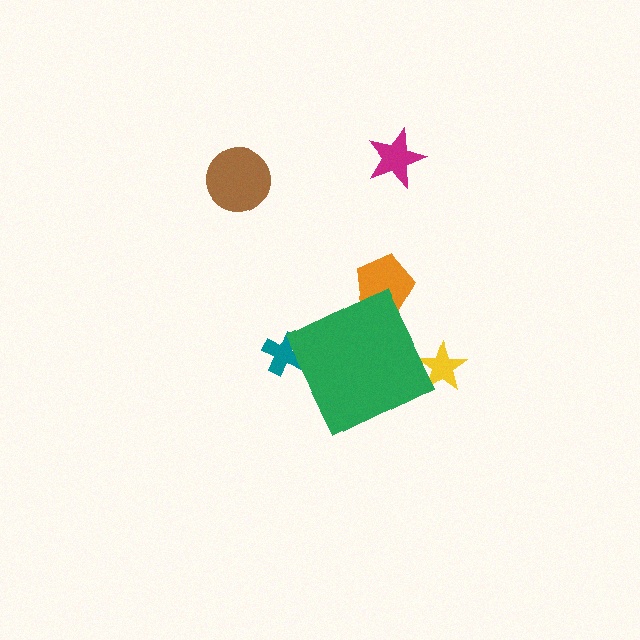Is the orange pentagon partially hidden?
Yes, the orange pentagon is partially hidden behind the green diamond.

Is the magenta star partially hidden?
No, the magenta star is fully visible.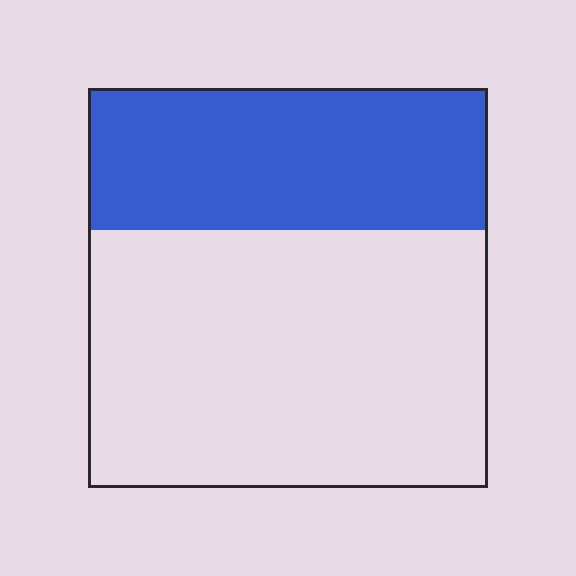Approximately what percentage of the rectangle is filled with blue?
Approximately 35%.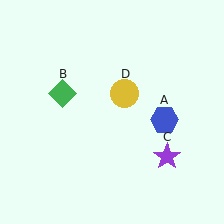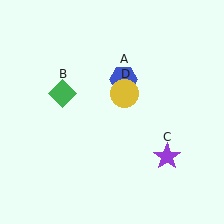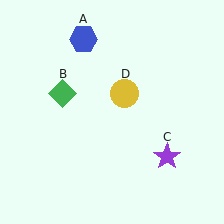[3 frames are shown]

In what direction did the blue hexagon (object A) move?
The blue hexagon (object A) moved up and to the left.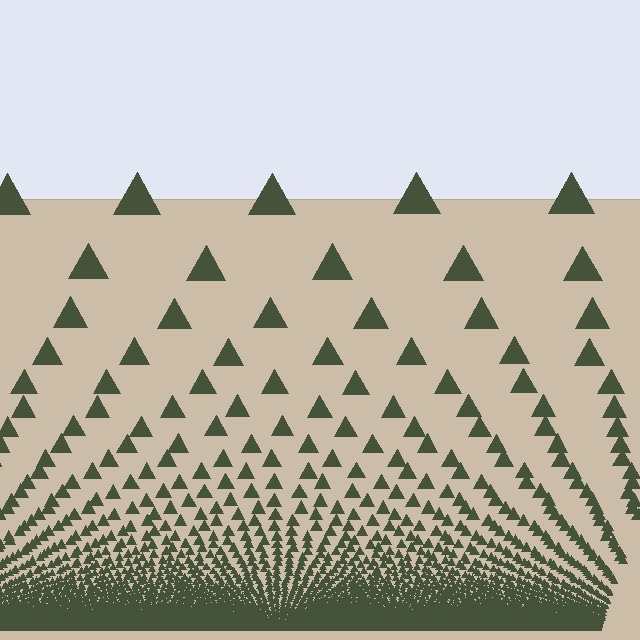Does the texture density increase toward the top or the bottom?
Density increases toward the bottom.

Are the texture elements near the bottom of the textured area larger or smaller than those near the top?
Smaller. The gradient is inverted — elements near the bottom are smaller and denser.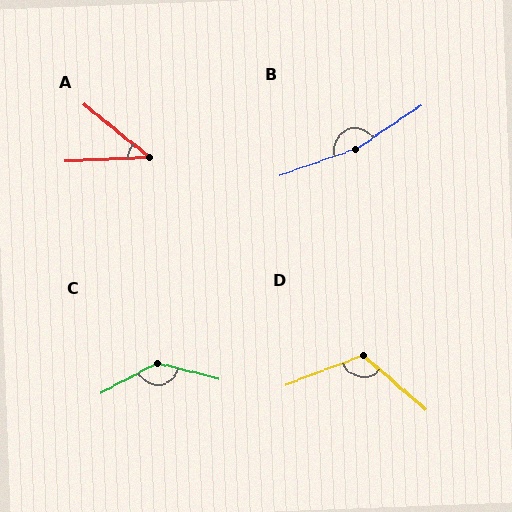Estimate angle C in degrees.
Approximately 138 degrees.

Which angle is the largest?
B, at approximately 166 degrees.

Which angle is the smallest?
A, at approximately 41 degrees.